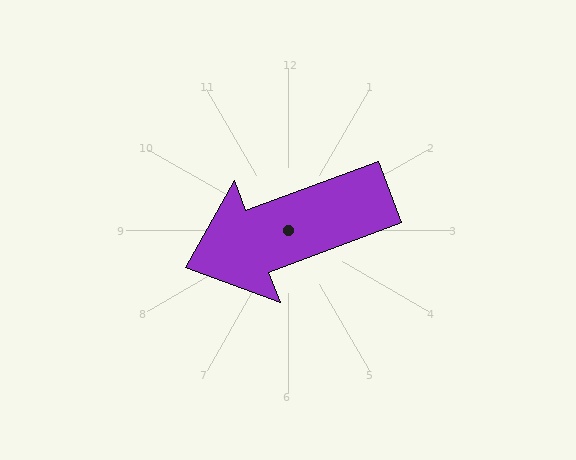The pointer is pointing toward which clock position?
Roughly 8 o'clock.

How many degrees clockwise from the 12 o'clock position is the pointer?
Approximately 250 degrees.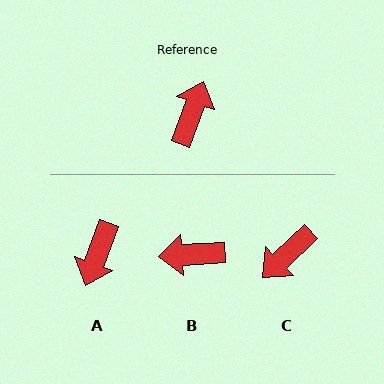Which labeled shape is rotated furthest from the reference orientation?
A, about 180 degrees away.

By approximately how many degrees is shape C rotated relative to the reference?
Approximately 154 degrees counter-clockwise.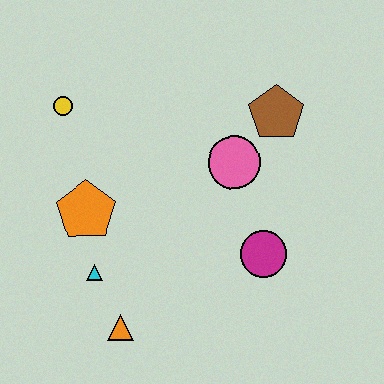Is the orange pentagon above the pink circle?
No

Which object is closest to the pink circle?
The brown pentagon is closest to the pink circle.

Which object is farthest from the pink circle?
The orange triangle is farthest from the pink circle.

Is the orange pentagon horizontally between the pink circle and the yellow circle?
Yes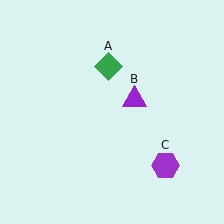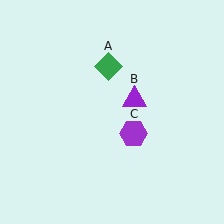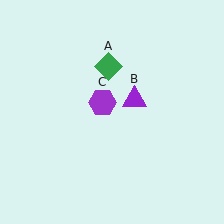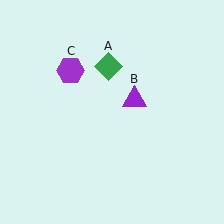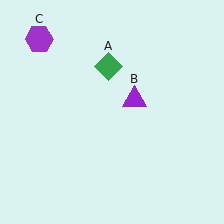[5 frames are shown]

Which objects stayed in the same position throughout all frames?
Green diamond (object A) and purple triangle (object B) remained stationary.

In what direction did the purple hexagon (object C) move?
The purple hexagon (object C) moved up and to the left.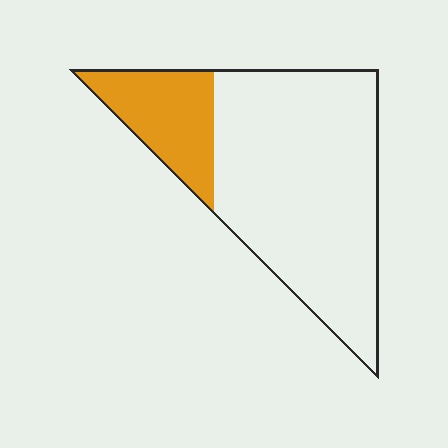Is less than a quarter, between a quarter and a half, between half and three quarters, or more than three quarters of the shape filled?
Less than a quarter.